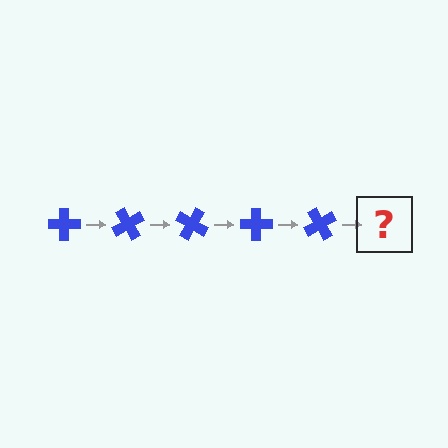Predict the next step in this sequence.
The next step is a blue cross rotated 300 degrees.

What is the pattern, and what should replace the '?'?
The pattern is that the cross rotates 60 degrees each step. The '?' should be a blue cross rotated 300 degrees.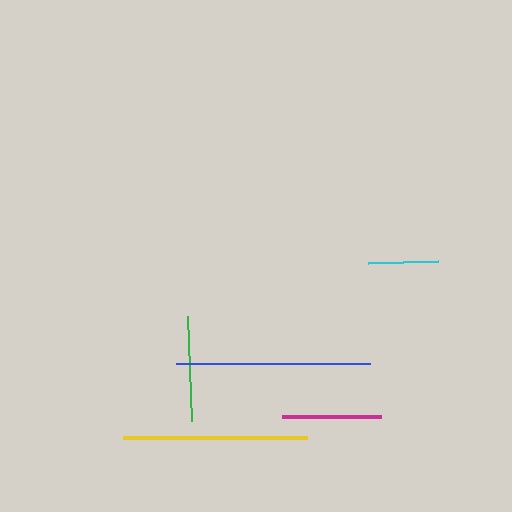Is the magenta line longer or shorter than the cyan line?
The magenta line is longer than the cyan line.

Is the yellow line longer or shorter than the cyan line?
The yellow line is longer than the cyan line.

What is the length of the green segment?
The green segment is approximately 105 pixels long.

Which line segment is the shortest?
The cyan line is the shortest at approximately 70 pixels.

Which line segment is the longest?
The blue line is the longest at approximately 193 pixels.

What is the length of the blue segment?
The blue segment is approximately 193 pixels long.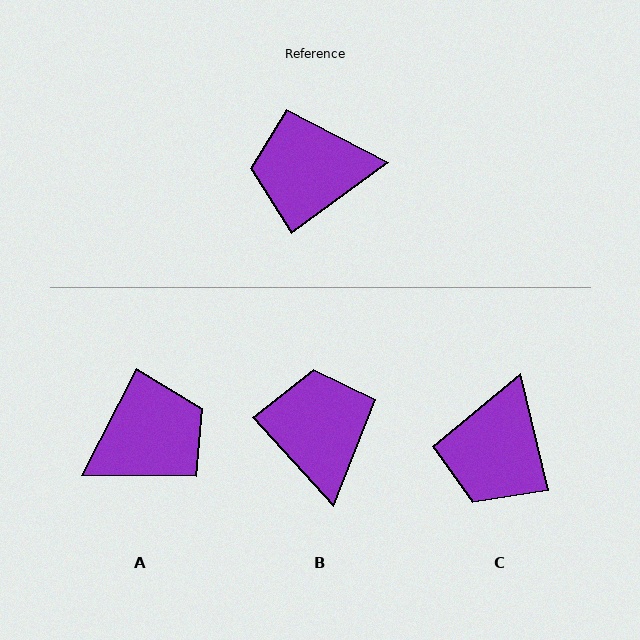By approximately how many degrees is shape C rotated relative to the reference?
Approximately 67 degrees counter-clockwise.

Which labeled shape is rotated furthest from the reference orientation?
A, about 153 degrees away.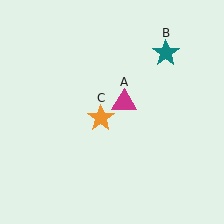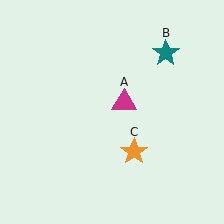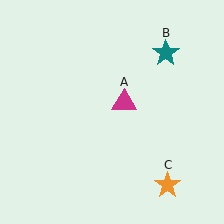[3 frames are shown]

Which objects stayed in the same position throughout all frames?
Magenta triangle (object A) and teal star (object B) remained stationary.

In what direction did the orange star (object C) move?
The orange star (object C) moved down and to the right.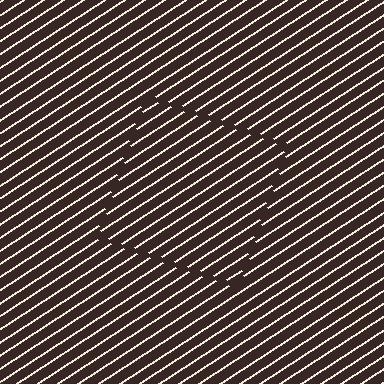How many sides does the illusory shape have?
4 sides — the line-ends trace a square.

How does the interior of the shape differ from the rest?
The interior of the shape contains the same grating, shifted by half a period — the contour is defined by the phase discontinuity where line-ends from the inner and outer gratings abut.